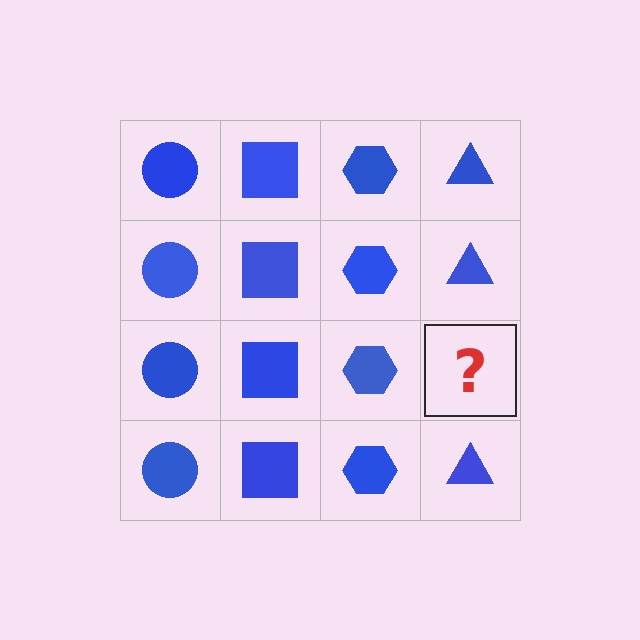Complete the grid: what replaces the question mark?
The question mark should be replaced with a blue triangle.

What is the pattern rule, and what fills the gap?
The rule is that each column has a consistent shape. The gap should be filled with a blue triangle.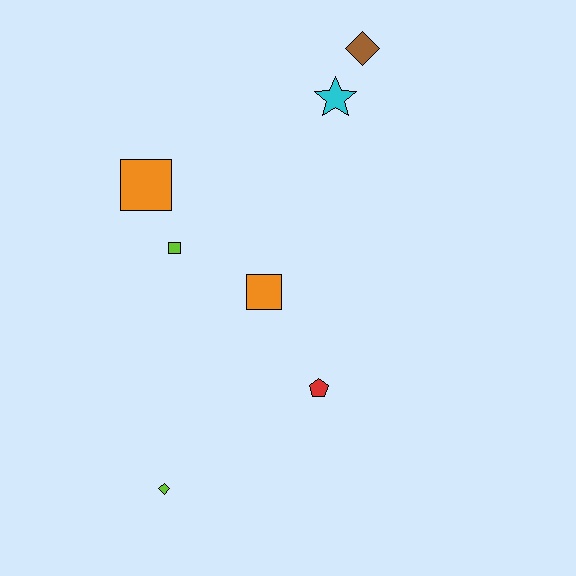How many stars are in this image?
There is 1 star.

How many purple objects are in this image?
There are no purple objects.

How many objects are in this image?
There are 7 objects.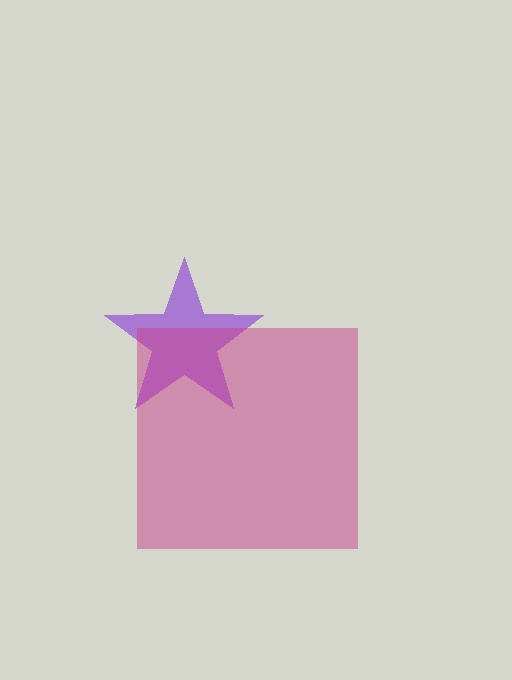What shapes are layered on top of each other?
The layered shapes are: a purple star, a magenta square.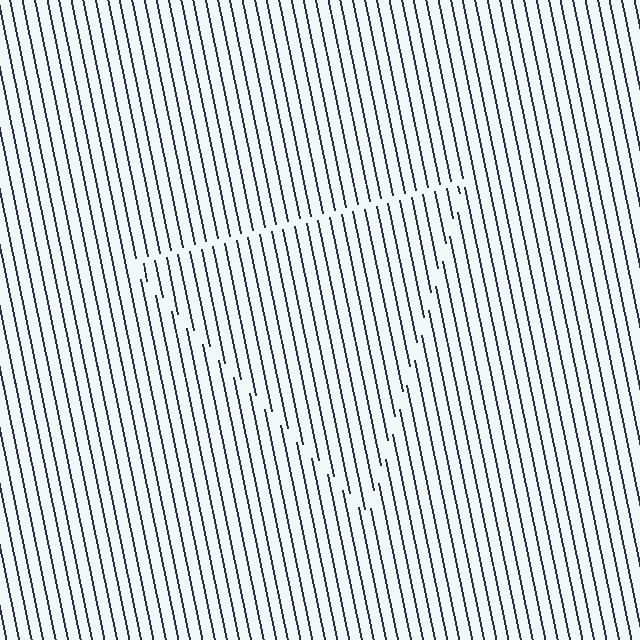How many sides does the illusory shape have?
3 sides — the line-ends trace a triangle.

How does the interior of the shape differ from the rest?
The interior of the shape contains the same grating, shifted by half a period — the contour is defined by the phase discontinuity where line-ends from the inner and outer gratings abut.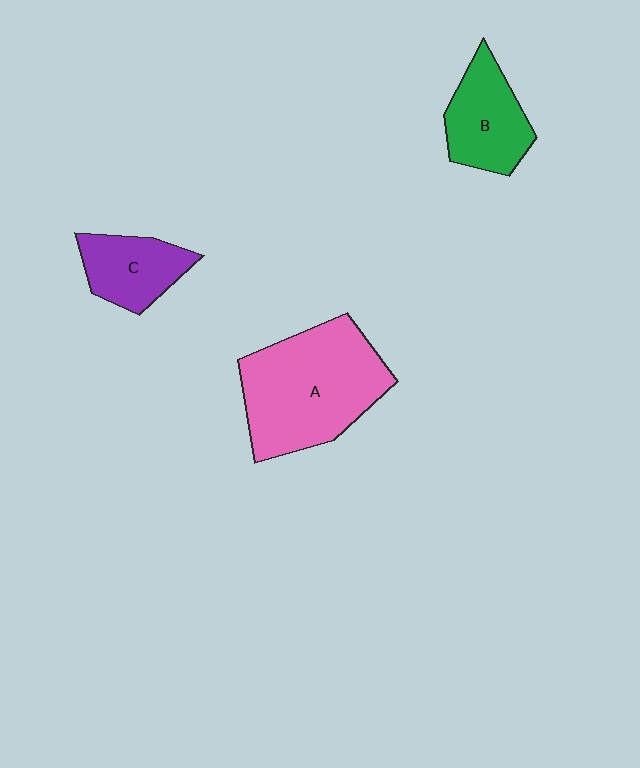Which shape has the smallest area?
Shape C (purple).